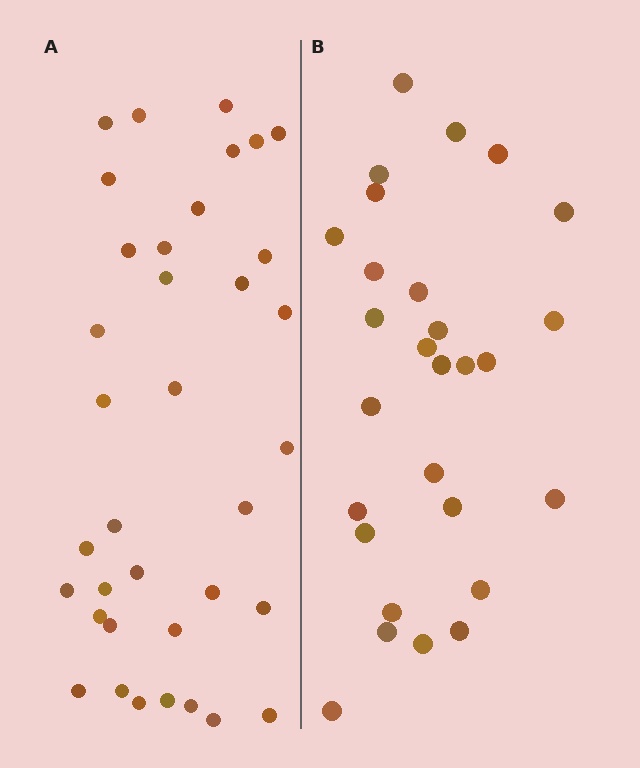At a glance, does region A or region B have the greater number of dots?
Region A (the left region) has more dots.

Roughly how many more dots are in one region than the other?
Region A has roughly 8 or so more dots than region B.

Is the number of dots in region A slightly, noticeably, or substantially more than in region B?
Region A has noticeably more, but not dramatically so. The ratio is roughly 1.3 to 1.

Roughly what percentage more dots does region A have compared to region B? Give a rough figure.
About 30% more.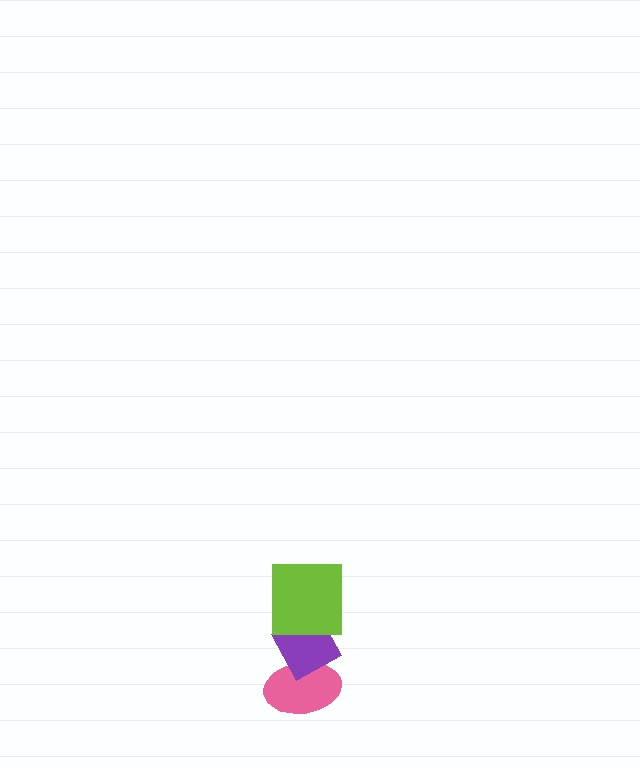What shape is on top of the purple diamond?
The lime square is on top of the purple diamond.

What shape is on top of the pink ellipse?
The purple diamond is on top of the pink ellipse.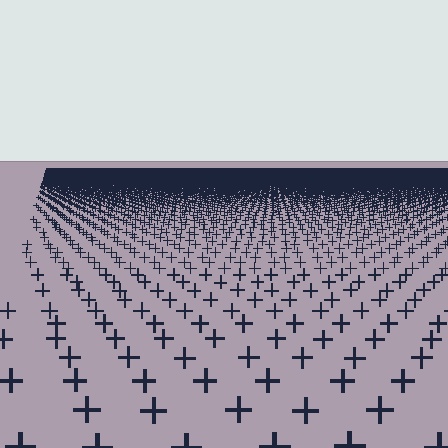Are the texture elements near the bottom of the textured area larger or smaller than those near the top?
Larger. Near the bottom, elements are closer to the viewer and appear at a bigger on-screen size.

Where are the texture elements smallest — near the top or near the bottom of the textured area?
Near the top.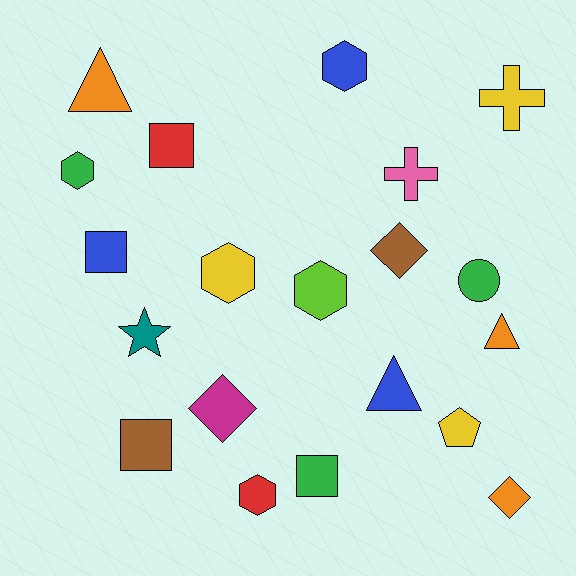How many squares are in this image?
There are 4 squares.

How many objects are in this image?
There are 20 objects.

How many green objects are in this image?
There are 3 green objects.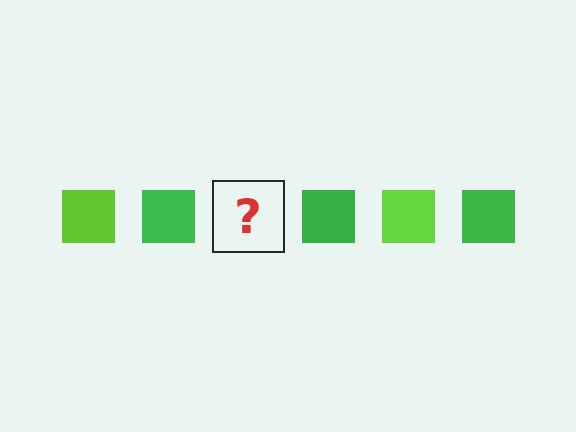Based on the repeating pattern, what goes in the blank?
The blank should be a lime square.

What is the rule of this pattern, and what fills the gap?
The rule is that the pattern cycles through lime, green squares. The gap should be filled with a lime square.